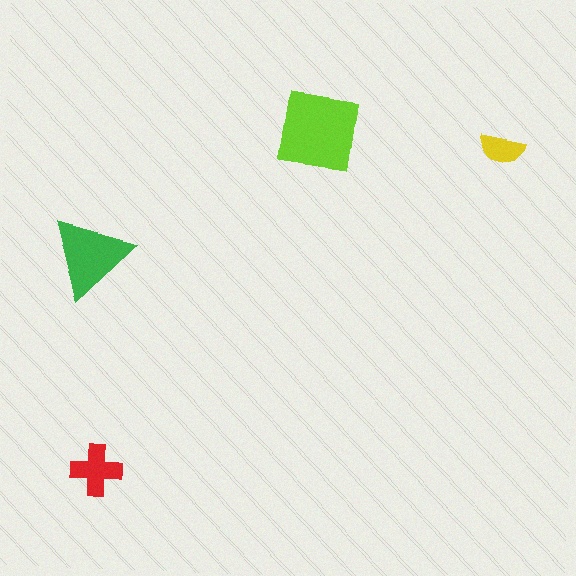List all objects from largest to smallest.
The lime square, the green triangle, the red cross, the yellow semicircle.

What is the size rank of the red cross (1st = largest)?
3rd.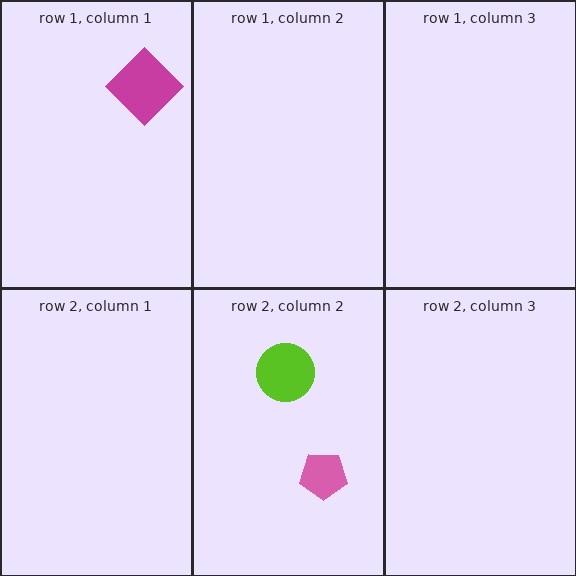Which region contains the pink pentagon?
The row 2, column 2 region.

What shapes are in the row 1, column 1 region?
The magenta diamond.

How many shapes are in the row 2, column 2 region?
2.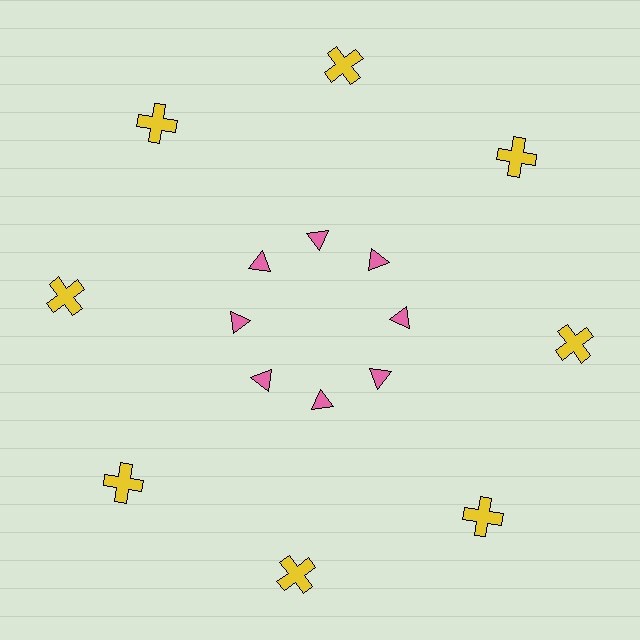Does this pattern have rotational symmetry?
Yes, this pattern has 8-fold rotational symmetry. It looks the same after rotating 45 degrees around the center.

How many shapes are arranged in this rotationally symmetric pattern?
There are 16 shapes, arranged in 8 groups of 2.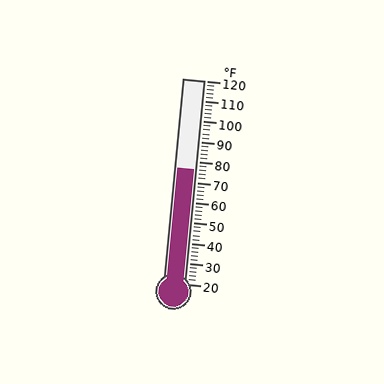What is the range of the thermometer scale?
The thermometer scale ranges from 20°F to 120°F.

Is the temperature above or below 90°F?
The temperature is below 90°F.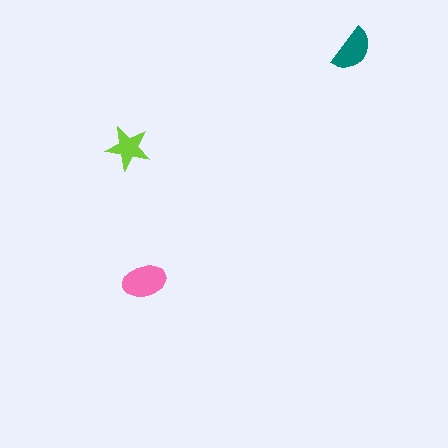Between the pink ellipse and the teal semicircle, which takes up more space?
The pink ellipse.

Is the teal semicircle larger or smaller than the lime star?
Larger.